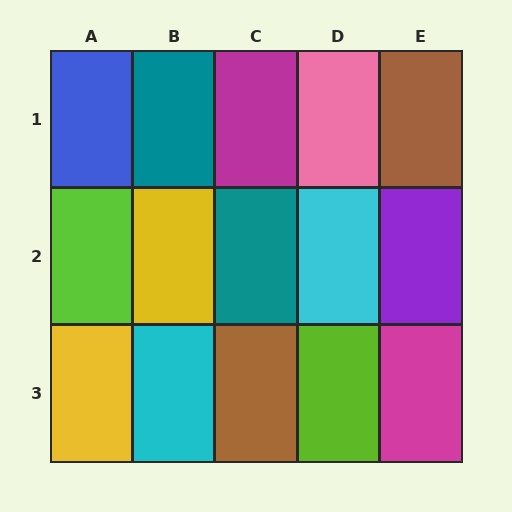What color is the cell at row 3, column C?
Brown.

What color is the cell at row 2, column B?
Yellow.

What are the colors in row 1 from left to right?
Blue, teal, magenta, pink, brown.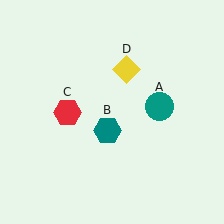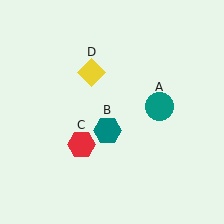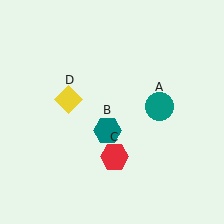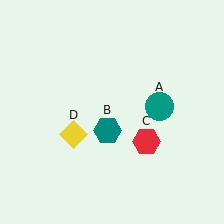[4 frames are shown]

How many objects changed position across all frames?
2 objects changed position: red hexagon (object C), yellow diamond (object D).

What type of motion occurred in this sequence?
The red hexagon (object C), yellow diamond (object D) rotated counterclockwise around the center of the scene.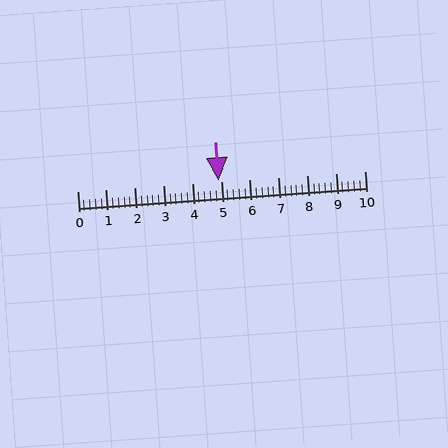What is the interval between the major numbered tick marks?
The major tick marks are spaced 1 units apart.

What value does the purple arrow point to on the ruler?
The purple arrow points to approximately 4.9.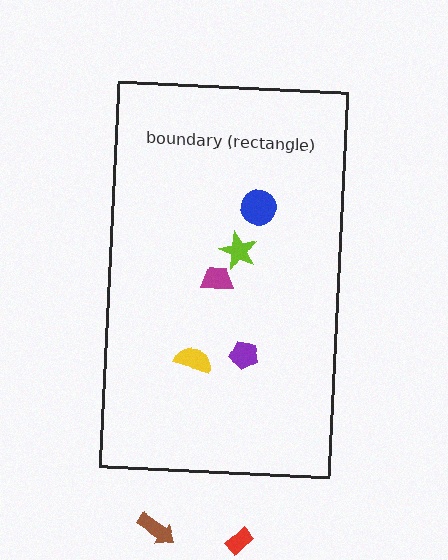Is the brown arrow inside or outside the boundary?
Outside.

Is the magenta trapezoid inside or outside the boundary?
Inside.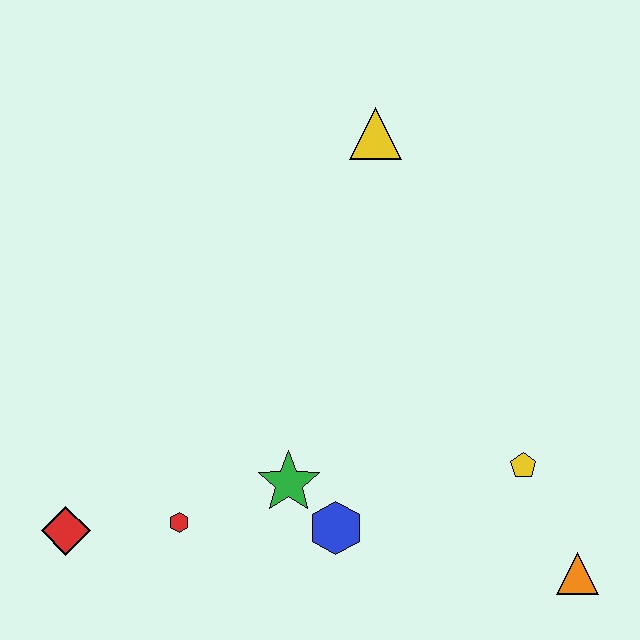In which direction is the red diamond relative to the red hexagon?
The red diamond is to the left of the red hexagon.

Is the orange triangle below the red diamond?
Yes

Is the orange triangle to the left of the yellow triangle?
No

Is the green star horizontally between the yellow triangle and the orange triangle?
No